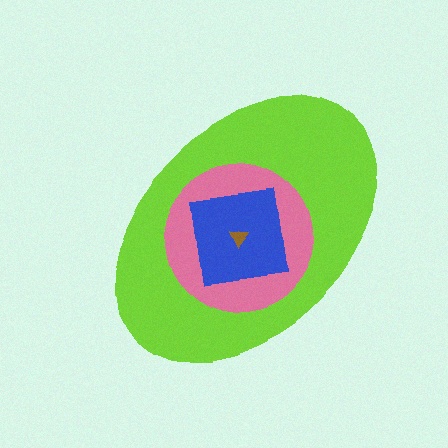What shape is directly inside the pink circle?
The blue square.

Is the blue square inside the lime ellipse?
Yes.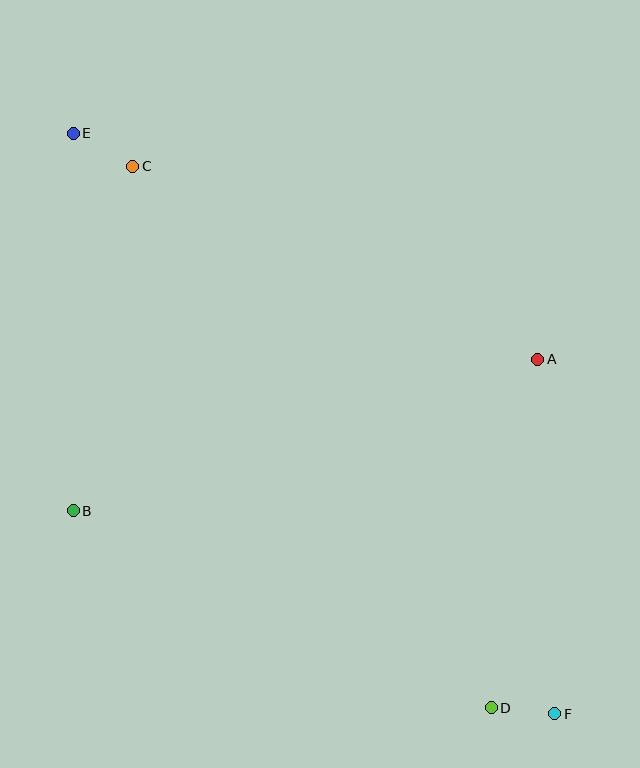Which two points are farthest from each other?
Points E and F are farthest from each other.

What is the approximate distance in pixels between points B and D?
The distance between B and D is approximately 462 pixels.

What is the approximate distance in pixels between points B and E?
The distance between B and E is approximately 378 pixels.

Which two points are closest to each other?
Points D and F are closest to each other.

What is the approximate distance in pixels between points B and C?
The distance between B and C is approximately 349 pixels.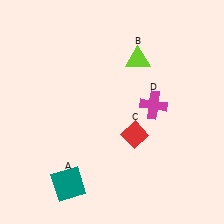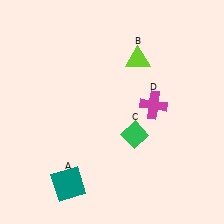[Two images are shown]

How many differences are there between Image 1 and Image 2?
There is 1 difference between the two images.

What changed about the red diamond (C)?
In Image 1, C is red. In Image 2, it changed to green.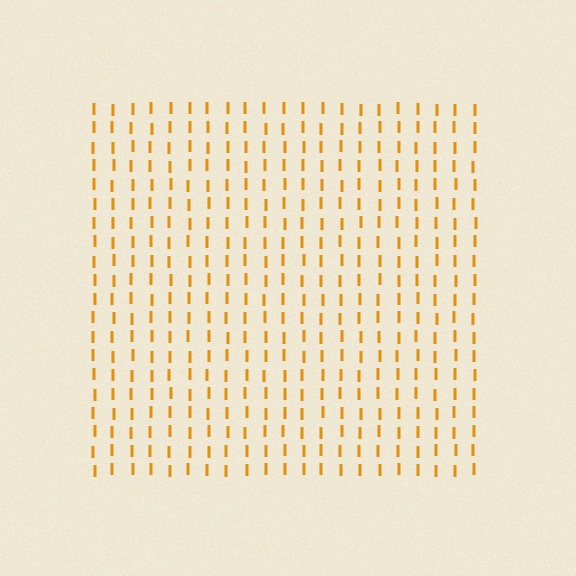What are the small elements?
The small elements are letter I's.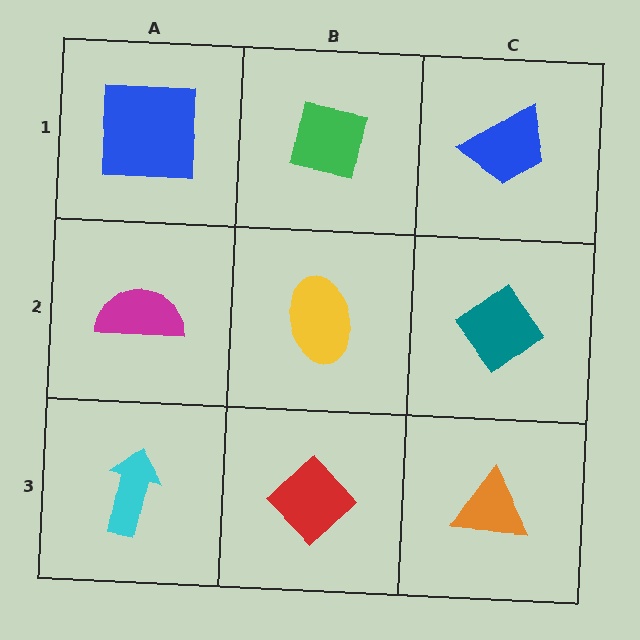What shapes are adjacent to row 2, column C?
A blue trapezoid (row 1, column C), an orange triangle (row 3, column C), a yellow ellipse (row 2, column B).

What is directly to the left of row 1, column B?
A blue square.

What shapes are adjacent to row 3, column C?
A teal diamond (row 2, column C), a red diamond (row 3, column B).